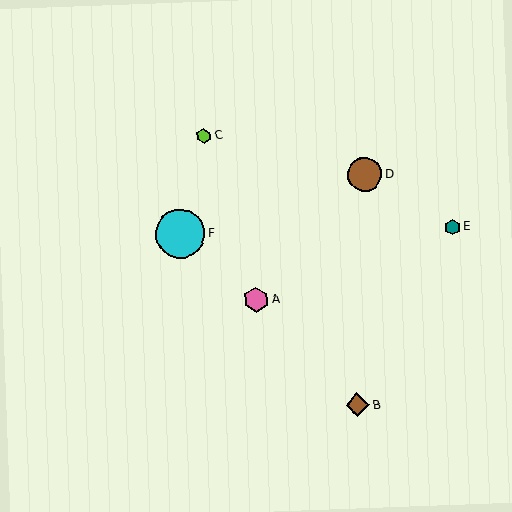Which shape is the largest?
The cyan circle (labeled F) is the largest.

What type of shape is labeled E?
Shape E is a teal hexagon.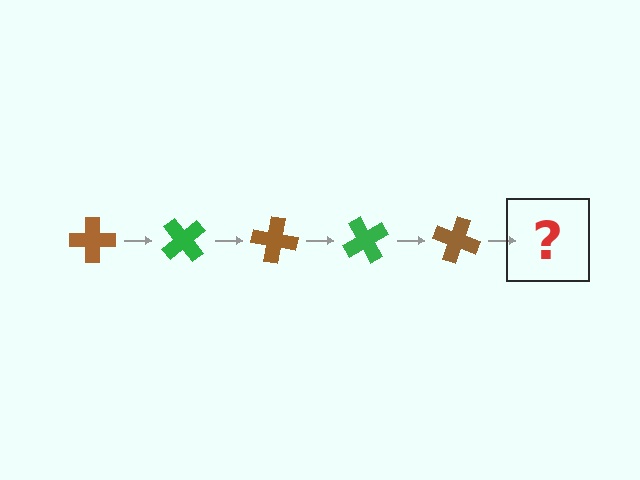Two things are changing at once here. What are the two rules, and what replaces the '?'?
The two rules are that it rotates 50 degrees each step and the color cycles through brown and green. The '?' should be a green cross, rotated 250 degrees from the start.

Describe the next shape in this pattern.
It should be a green cross, rotated 250 degrees from the start.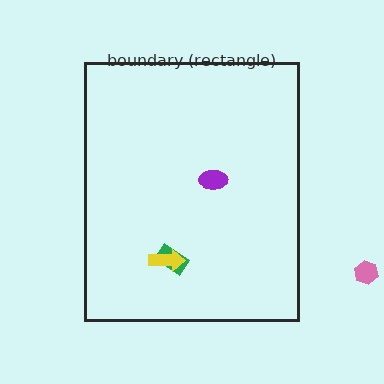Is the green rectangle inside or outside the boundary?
Inside.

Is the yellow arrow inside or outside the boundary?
Inside.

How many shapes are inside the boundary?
3 inside, 1 outside.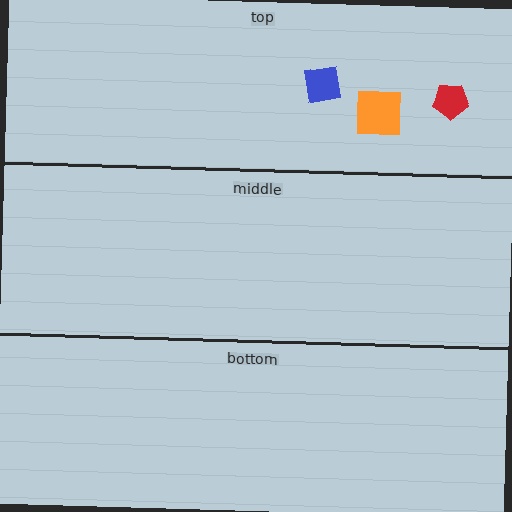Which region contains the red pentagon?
The top region.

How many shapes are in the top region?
3.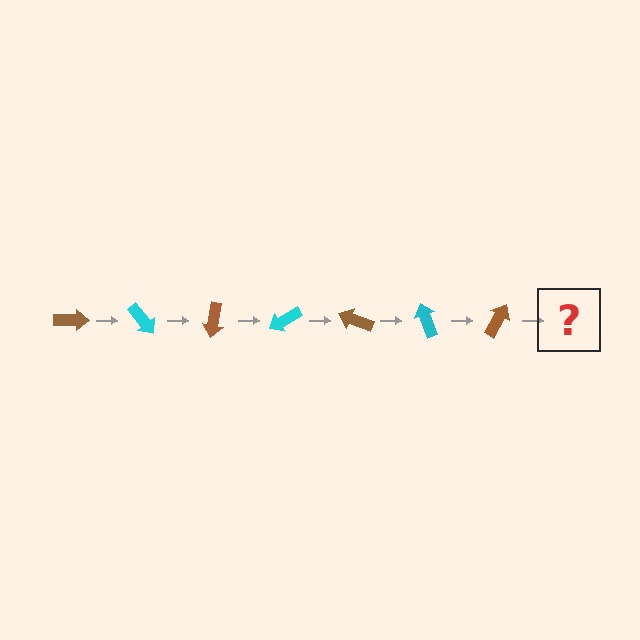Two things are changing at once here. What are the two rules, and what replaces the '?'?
The two rules are that it rotates 50 degrees each step and the color cycles through brown and cyan. The '?' should be a cyan arrow, rotated 350 degrees from the start.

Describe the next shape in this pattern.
It should be a cyan arrow, rotated 350 degrees from the start.